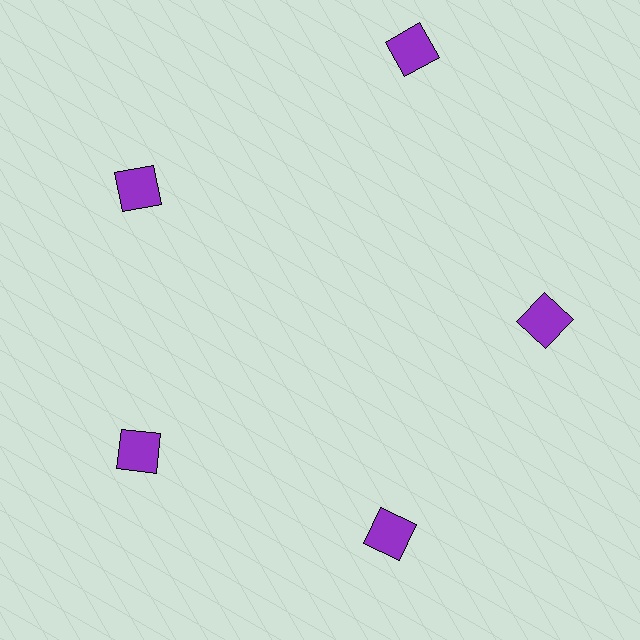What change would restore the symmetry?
The symmetry would be restored by moving it inward, back onto the ring so that all 5 squares sit at equal angles and equal distance from the center.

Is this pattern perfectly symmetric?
No. The 5 purple squares are arranged in a ring, but one element near the 1 o'clock position is pushed outward from the center, breaking the 5-fold rotational symmetry.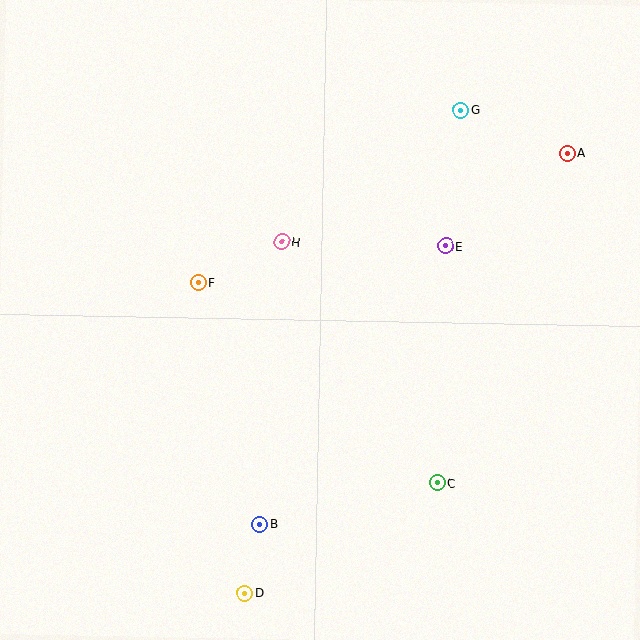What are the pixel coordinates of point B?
Point B is at (260, 524).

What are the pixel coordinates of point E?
Point E is at (446, 246).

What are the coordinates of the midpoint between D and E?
The midpoint between D and E is at (345, 420).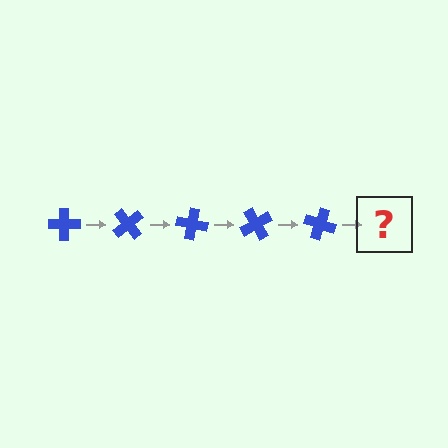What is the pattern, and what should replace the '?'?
The pattern is that the cross rotates 50 degrees each step. The '?' should be a blue cross rotated 250 degrees.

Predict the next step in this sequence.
The next step is a blue cross rotated 250 degrees.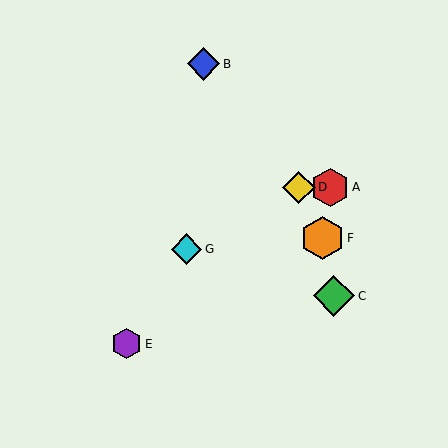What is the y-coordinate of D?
Object D is at y≈187.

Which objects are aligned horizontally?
Objects A, D are aligned horizontally.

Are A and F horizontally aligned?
No, A is at y≈187 and F is at y≈238.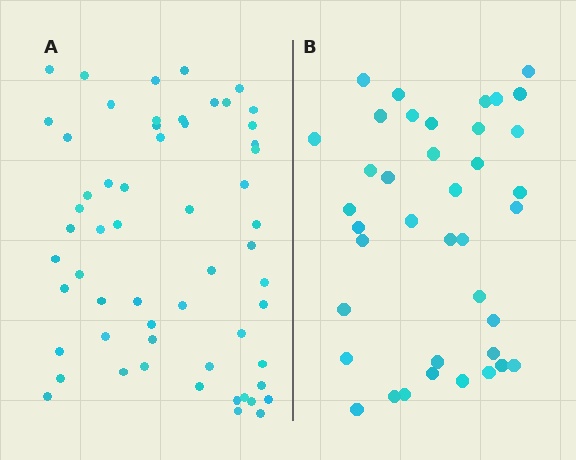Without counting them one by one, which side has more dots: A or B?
Region A (the left region) has more dots.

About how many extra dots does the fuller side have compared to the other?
Region A has approximately 20 more dots than region B.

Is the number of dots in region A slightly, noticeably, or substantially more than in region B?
Region A has substantially more. The ratio is roughly 1.5 to 1.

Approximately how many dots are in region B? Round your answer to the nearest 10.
About 40 dots. (The exact count is 39, which rounds to 40.)